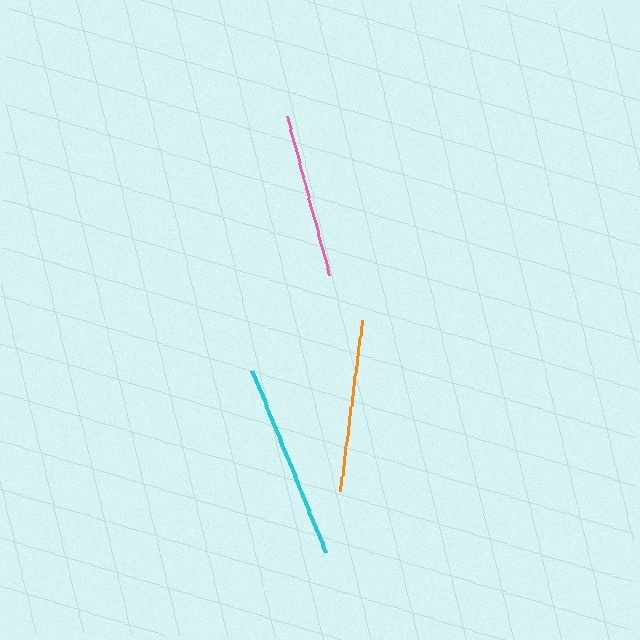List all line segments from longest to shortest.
From longest to shortest: cyan, orange, pink.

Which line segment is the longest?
The cyan line is the longest at approximately 197 pixels.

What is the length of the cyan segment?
The cyan segment is approximately 197 pixels long.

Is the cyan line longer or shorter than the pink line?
The cyan line is longer than the pink line.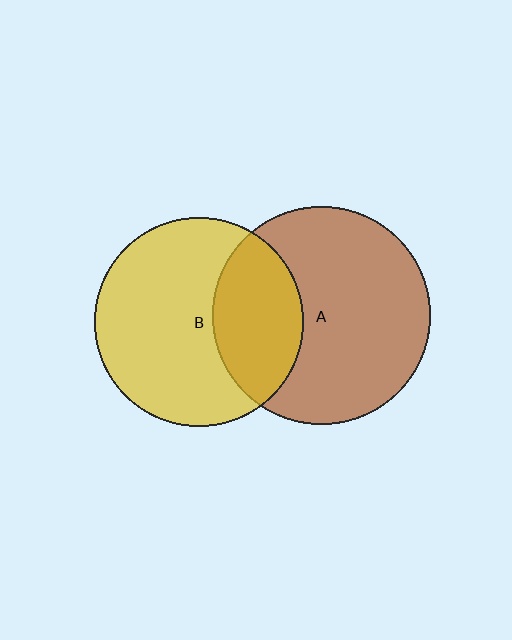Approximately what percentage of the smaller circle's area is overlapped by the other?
Approximately 30%.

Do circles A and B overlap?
Yes.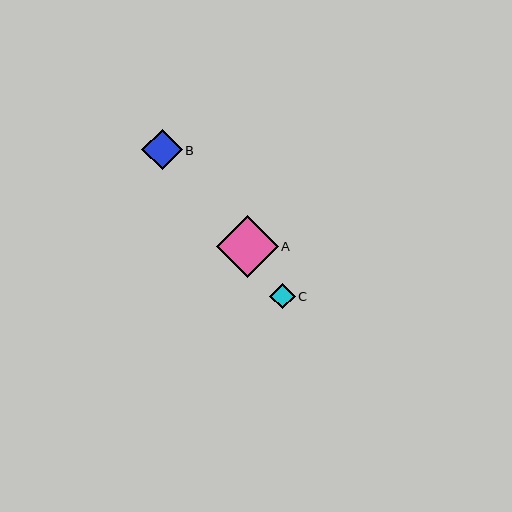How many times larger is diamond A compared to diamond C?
Diamond A is approximately 2.4 times the size of diamond C.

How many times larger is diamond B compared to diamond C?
Diamond B is approximately 1.6 times the size of diamond C.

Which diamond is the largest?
Diamond A is the largest with a size of approximately 62 pixels.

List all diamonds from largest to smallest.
From largest to smallest: A, B, C.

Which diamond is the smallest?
Diamond C is the smallest with a size of approximately 26 pixels.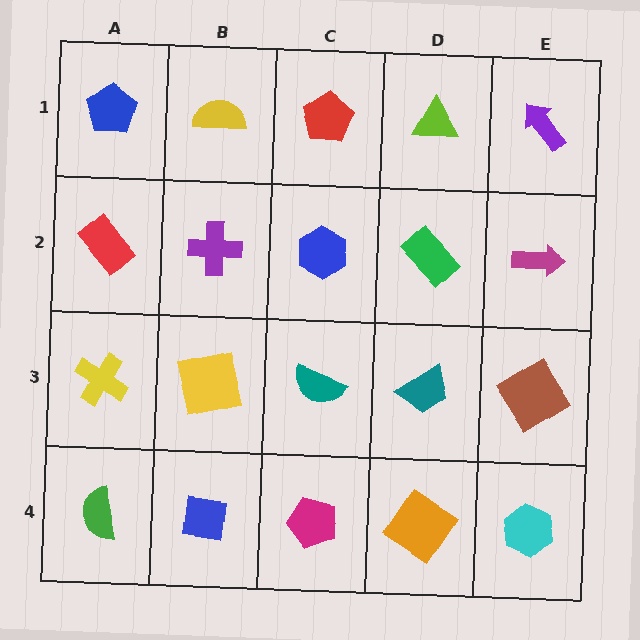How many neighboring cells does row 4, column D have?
3.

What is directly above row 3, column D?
A green rectangle.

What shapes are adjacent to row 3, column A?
A red rectangle (row 2, column A), a green semicircle (row 4, column A), a yellow square (row 3, column B).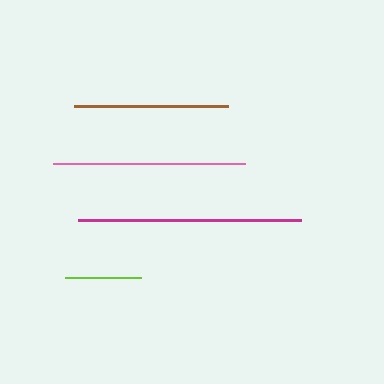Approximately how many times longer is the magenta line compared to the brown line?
The magenta line is approximately 1.4 times the length of the brown line.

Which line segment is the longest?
The magenta line is the longest at approximately 223 pixels.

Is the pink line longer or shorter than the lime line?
The pink line is longer than the lime line.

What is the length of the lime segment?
The lime segment is approximately 76 pixels long.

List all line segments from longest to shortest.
From longest to shortest: magenta, pink, brown, lime.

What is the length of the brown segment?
The brown segment is approximately 154 pixels long.